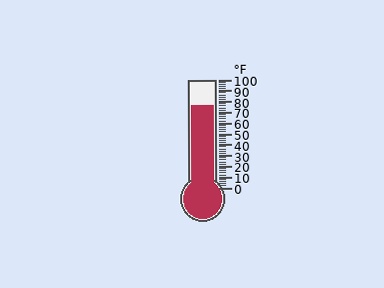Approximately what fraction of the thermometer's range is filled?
The thermometer is filled to approximately 75% of its range.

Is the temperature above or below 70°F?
The temperature is above 70°F.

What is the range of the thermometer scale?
The thermometer scale ranges from 0°F to 100°F.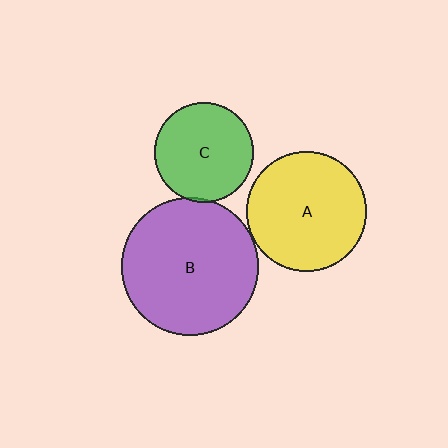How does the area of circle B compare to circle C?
Approximately 1.9 times.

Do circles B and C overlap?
Yes.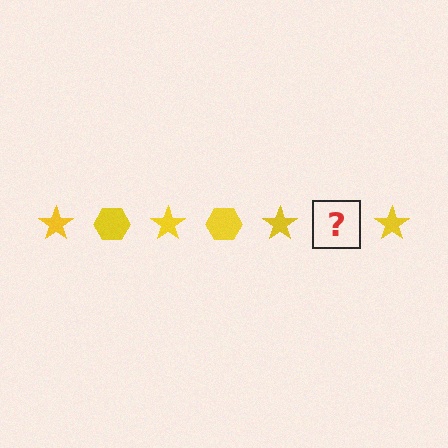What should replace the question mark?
The question mark should be replaced with a yellow hexagon.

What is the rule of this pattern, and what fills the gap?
The rule is that the pattern cycles through star, hexagon shapes in yellow. The gap should be filled with a yellow hexagon.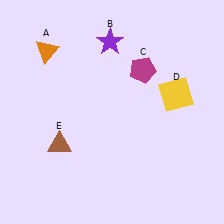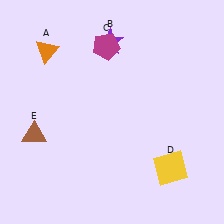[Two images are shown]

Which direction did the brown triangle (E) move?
The brown triangle (E) moved left.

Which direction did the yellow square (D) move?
The yellow square (D) moved down.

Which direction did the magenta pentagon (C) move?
The magenta pentagon (C) moved left.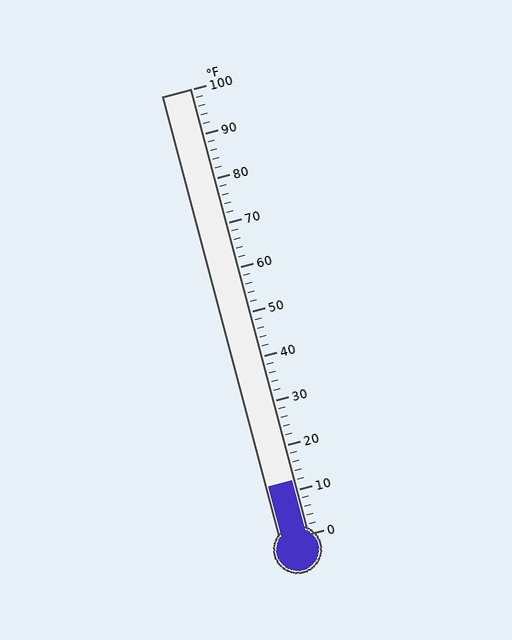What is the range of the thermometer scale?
The thermometer scale ranges from 0°F to 100°F.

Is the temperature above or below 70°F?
The temperature is below 70°F.